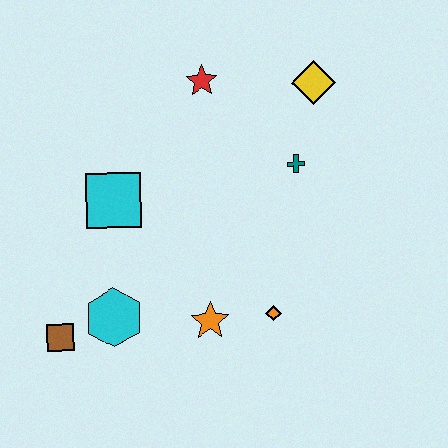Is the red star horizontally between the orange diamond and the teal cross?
No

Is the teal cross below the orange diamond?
No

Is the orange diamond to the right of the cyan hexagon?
Yes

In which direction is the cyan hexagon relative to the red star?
The cyan hexagon is below the red star.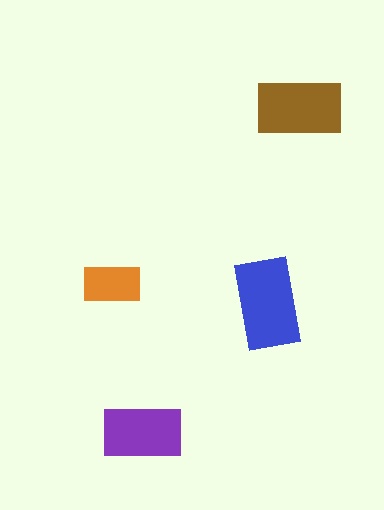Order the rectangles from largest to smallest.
the blue one, the brown one, the purple one, the orange one.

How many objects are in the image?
There are 4 objects in the image.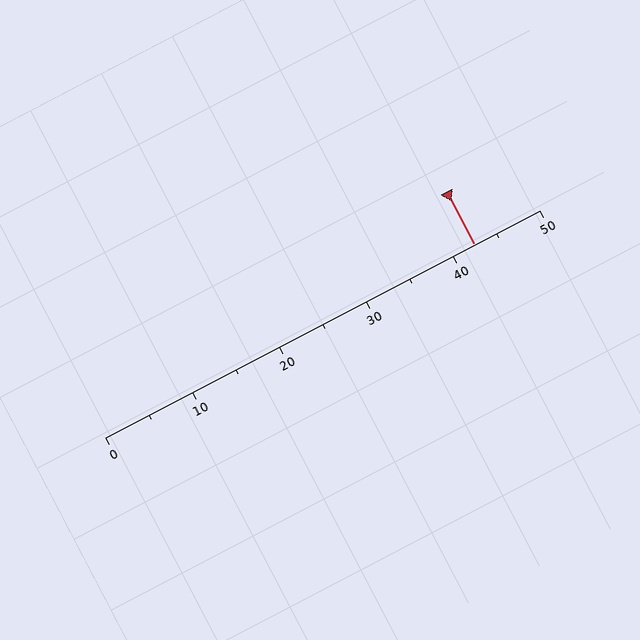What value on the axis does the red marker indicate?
The marker indicates approximately 42.5.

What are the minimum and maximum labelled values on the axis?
The axis runs from 0 to 50.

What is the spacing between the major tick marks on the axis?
The major ticks are spaced 10 apart.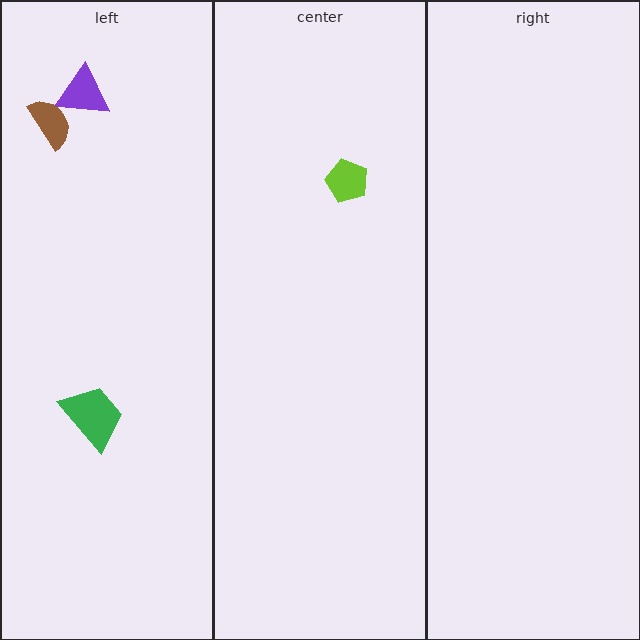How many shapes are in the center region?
1.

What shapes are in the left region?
The purple triangle, the brown semicircle, the green trapezoid.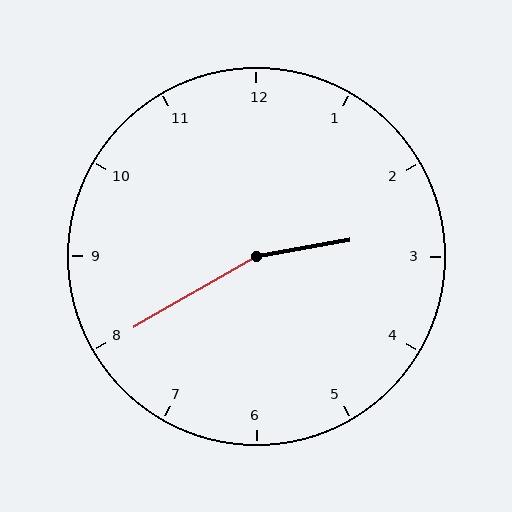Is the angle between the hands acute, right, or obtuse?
It is obtuse.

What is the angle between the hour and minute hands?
Approximately 160 degrees.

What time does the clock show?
2:40.